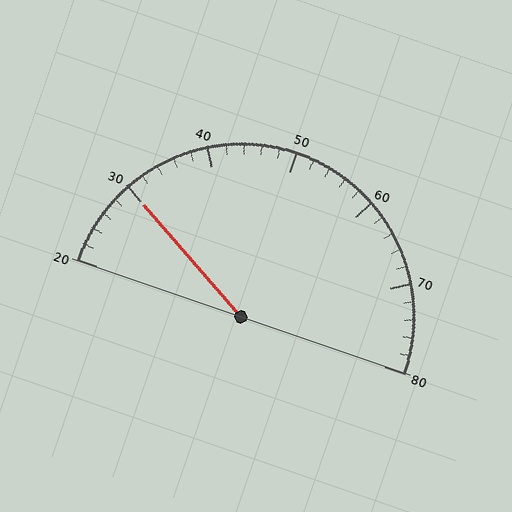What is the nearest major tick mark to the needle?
The nearest major tick mark is 30.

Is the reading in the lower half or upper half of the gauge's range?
The reading is in the lower half of the range (20 to 80).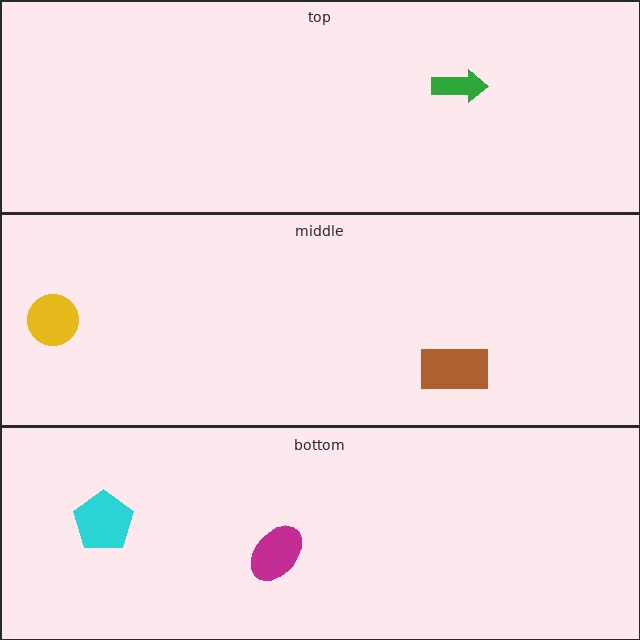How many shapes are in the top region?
1.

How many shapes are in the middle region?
2.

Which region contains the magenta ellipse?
The bottom region.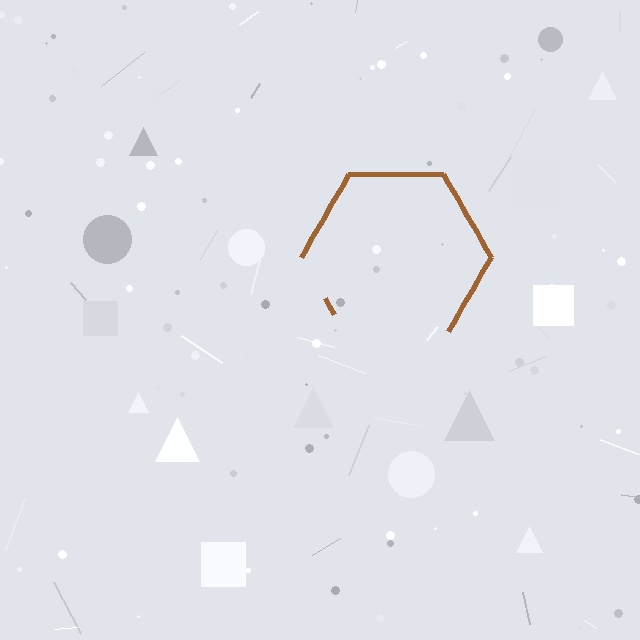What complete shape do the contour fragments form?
The contour fragments form a hexagon.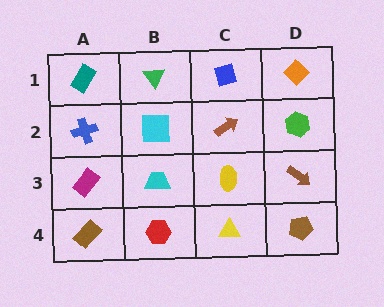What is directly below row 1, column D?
A green hexagon.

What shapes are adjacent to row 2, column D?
An orange diamond (row 1, column D), a brown arrow (row 3, column D), a brown arrow (row 2, column C).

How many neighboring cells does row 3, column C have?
4.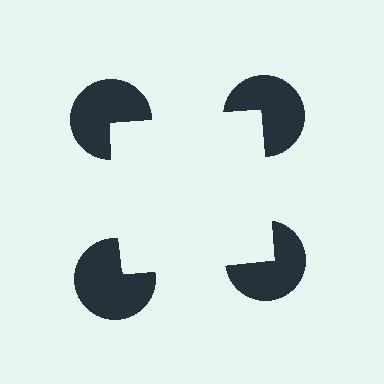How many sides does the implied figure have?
4 sides.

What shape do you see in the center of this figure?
An illusory square — its edges are inferred from the aligned wedge cuts in the pac-man discs, not physically drawn.